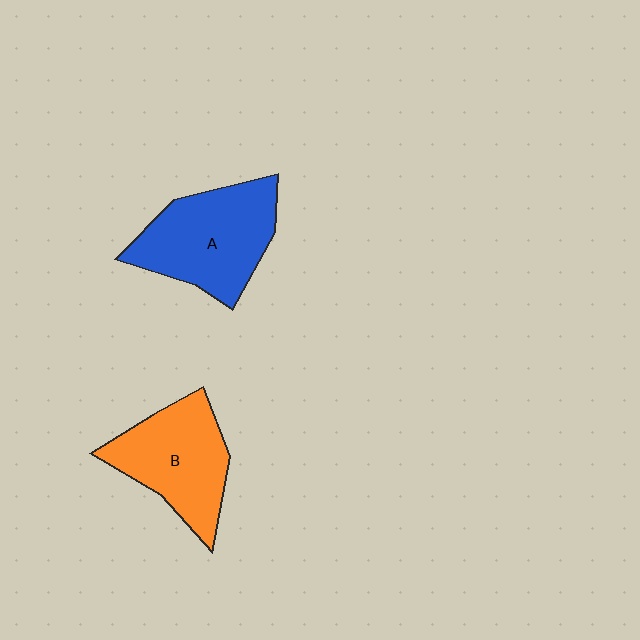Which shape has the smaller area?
Shape B (orange).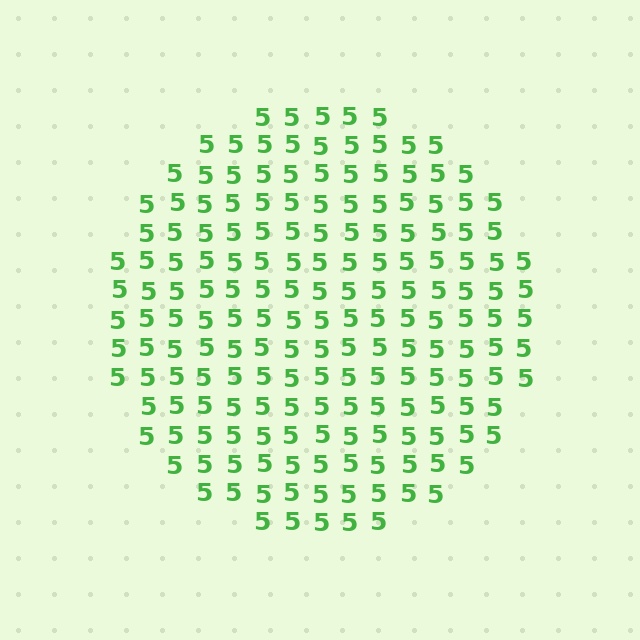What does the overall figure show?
The overall figure shows a circle.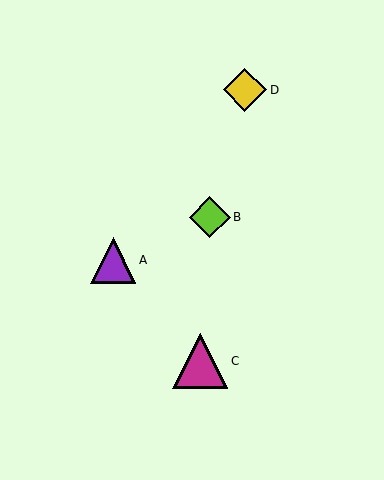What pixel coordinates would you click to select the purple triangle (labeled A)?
Click at (113, 260) to select the purple triangle A.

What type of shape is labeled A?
Shape A is a purple triangle.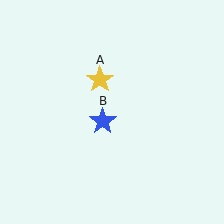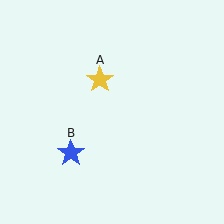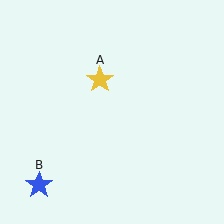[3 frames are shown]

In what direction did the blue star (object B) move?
The blue star (object B) moved down and to the left.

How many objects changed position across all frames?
1 object changed position: blue star (object B).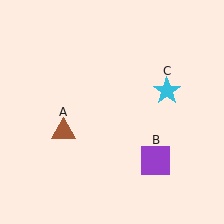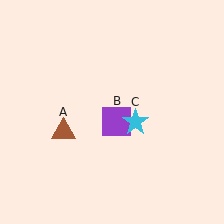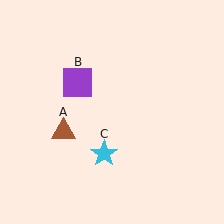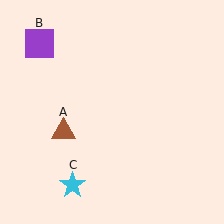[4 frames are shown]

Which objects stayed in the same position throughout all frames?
Brown triangle (object A) remained stationary.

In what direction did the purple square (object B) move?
The purple square (object B) moved up and to the left.